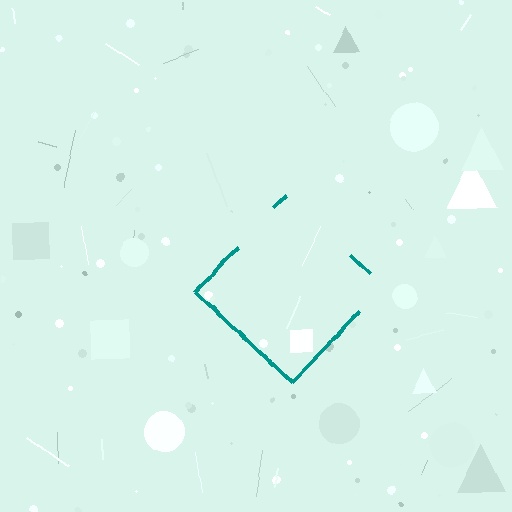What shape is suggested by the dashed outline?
The dashed outline suggests a diamond.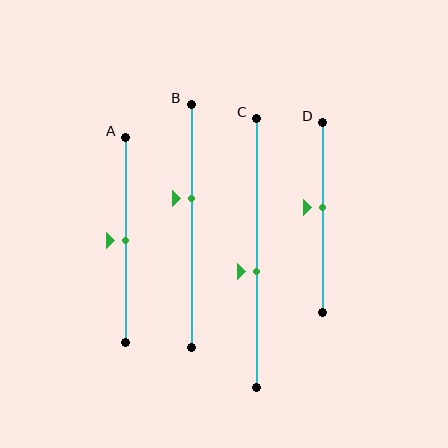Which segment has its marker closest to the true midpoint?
Segment A has its marker closest to the true midpoint.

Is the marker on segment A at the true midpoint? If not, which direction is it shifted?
Yes, the marker on segment A is at the true midpoint.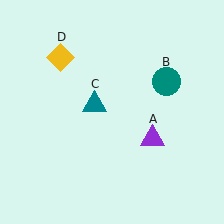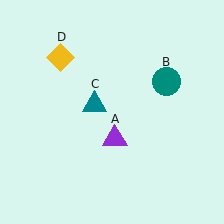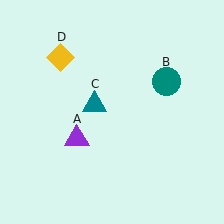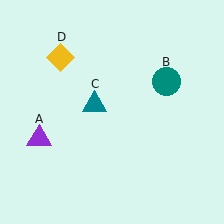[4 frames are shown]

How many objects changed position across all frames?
1 object changed position: purple triangle (object A).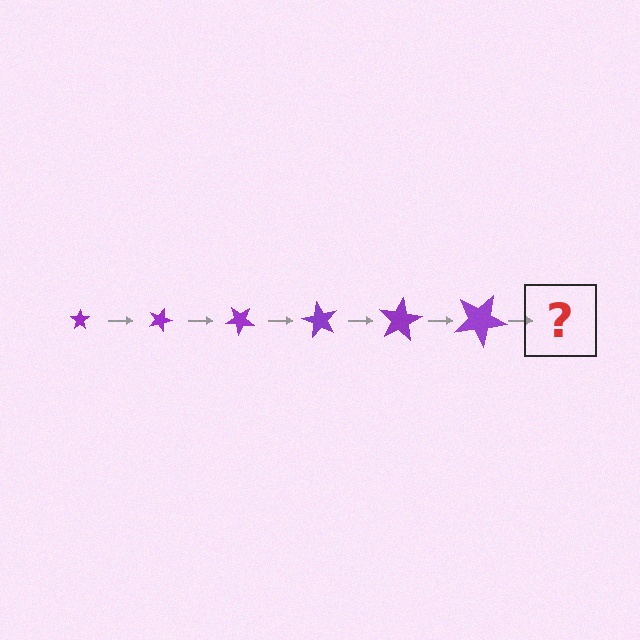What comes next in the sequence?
The next element should be a star, larger than the previous one and rotated 120 degrees from the start.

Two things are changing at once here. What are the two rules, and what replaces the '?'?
The two rules are that the star grows larger each step and it rotates 20 degrees each step. The '?' should be a star, larger than the previous one and rotated 120 degrees from the start.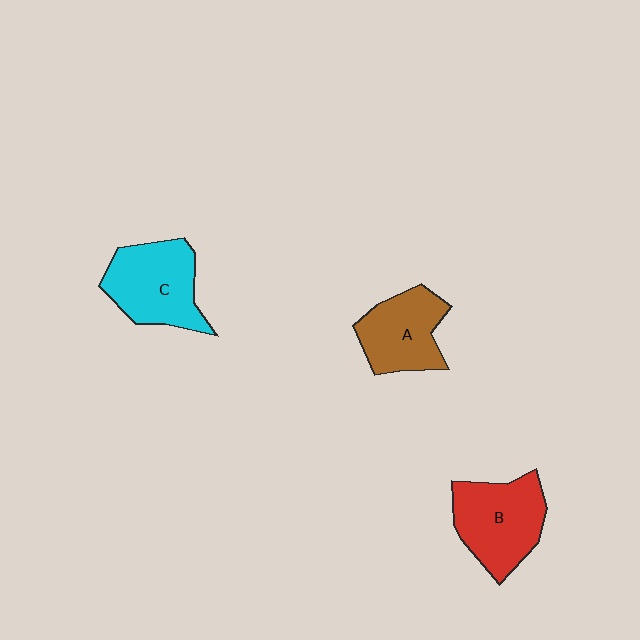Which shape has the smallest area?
Shape A (brown).